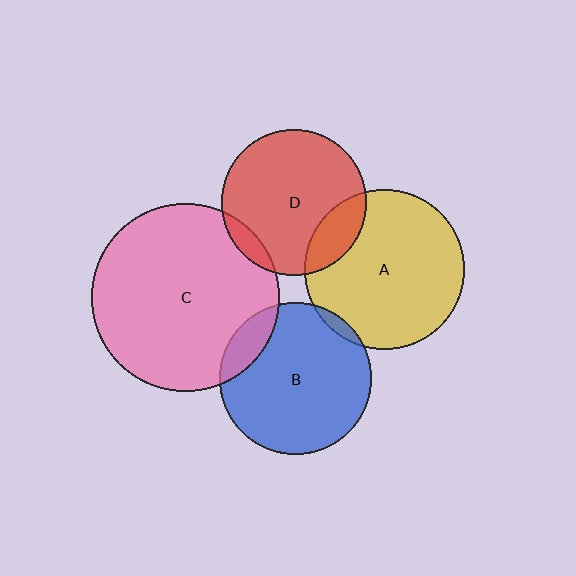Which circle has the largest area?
Circle C (pink).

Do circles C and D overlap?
Yes.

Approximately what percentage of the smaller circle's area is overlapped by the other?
Approximately 10%.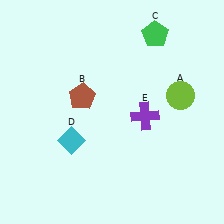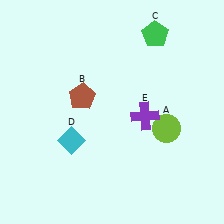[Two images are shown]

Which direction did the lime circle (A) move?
The lime circle (A) moved down.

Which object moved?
The lime circle (A) moved down.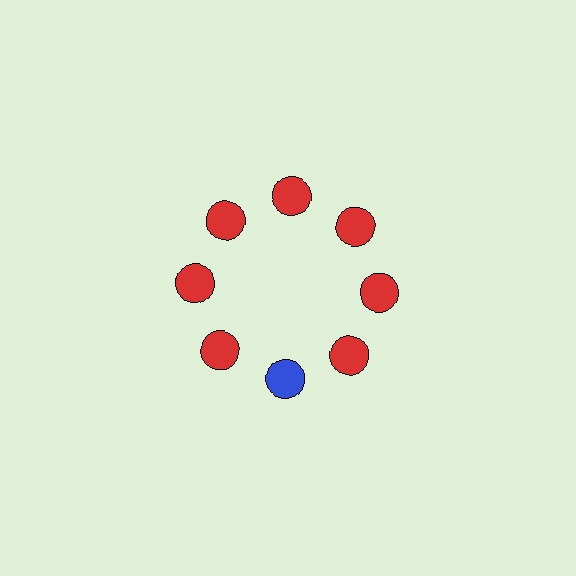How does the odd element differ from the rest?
It has a different color: blue instead of red.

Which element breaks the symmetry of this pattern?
The blue circle at roughly the 6 o'clock position breaks the symmetry. All other shapes are red circles.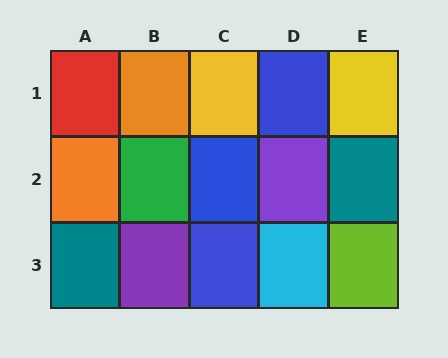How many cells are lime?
1 cell is lime.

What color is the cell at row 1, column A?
Red.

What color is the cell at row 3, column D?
Cyan.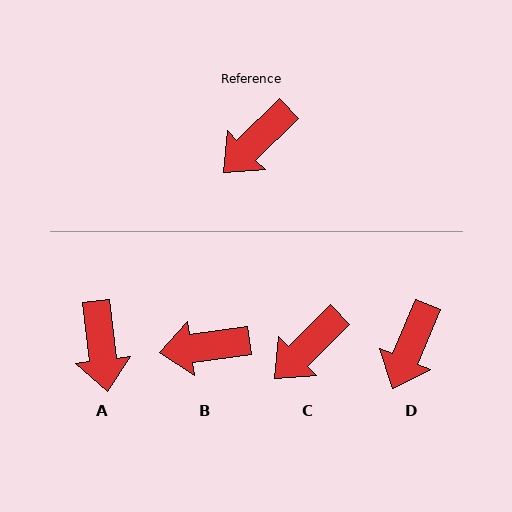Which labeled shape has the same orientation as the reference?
C.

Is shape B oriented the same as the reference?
No, it is off by about 36 degrees.